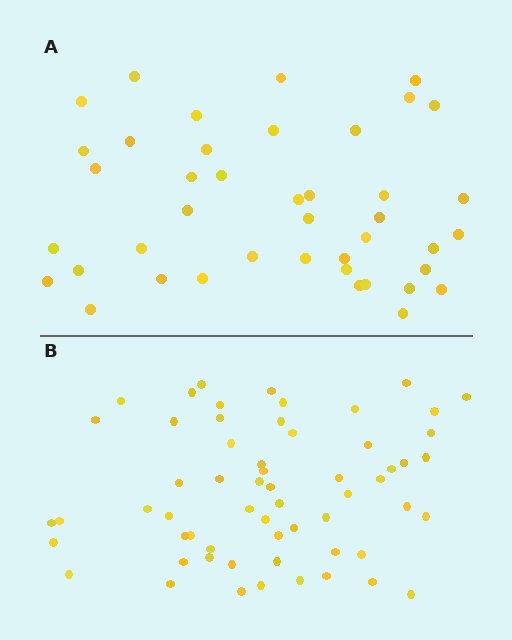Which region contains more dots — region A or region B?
Region B (the bottom region) has more dots.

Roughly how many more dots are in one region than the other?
Region B has approximately 20 more dots than region A.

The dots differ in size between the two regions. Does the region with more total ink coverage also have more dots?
No. Region A has more total ink coverage because its dots are larger, but region B actually contains more individual dots. Total area can be misleading — the number of items is what matters here.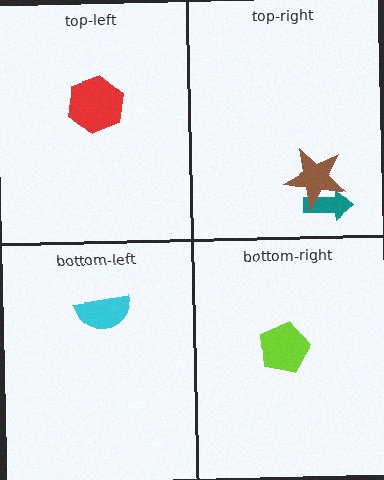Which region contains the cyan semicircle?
The bottom-left region.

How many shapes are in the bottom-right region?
1.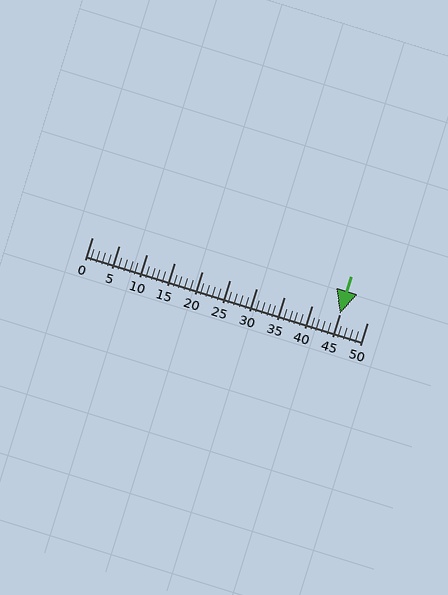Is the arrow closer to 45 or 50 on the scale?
The arrow is closer to 45.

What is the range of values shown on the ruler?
The ruler shows values from 0 to 50.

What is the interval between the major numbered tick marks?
The major tick marks are spaced 5 units apart.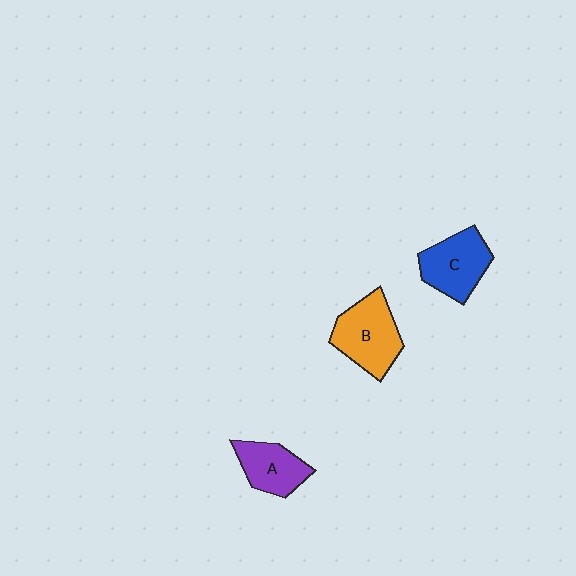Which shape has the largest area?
Shape B (orange).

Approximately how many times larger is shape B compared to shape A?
Approximately 1.4 times.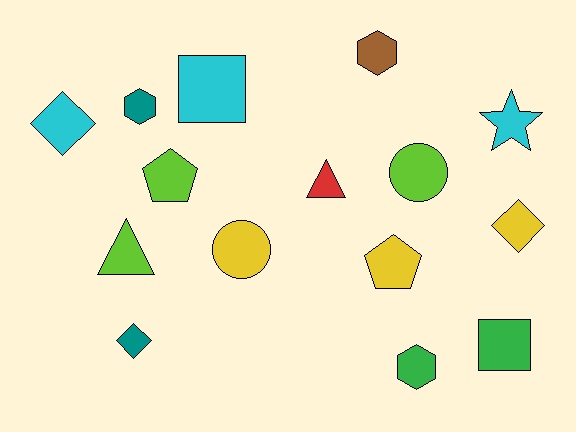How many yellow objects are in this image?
There are 3 yellow objects.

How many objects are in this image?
There are 15 objects.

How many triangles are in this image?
There are 2 triangles.